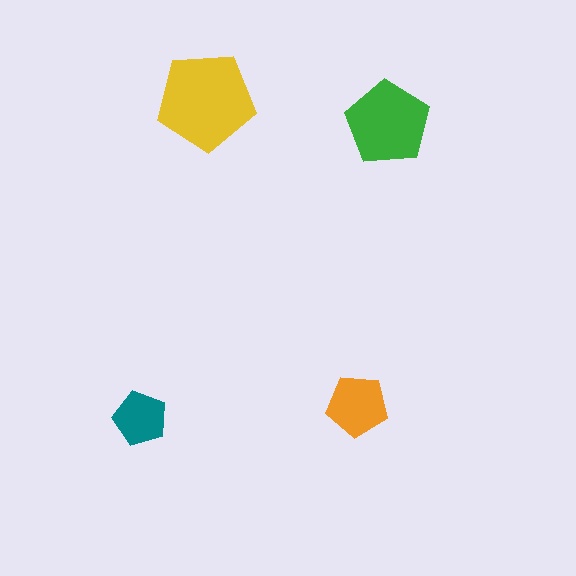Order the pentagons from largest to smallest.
the yellow one, the green one, the orange one, the teal one.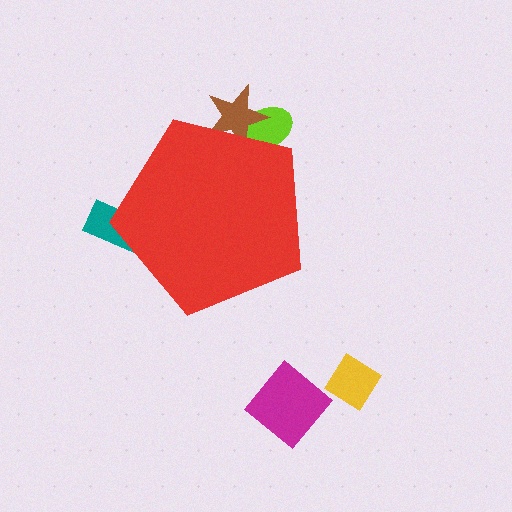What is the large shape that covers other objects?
A red pentagon.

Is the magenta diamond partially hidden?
No, the magenta diamond is fully visible.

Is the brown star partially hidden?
Yes, the brown star is partially hidden behind the red pentagon.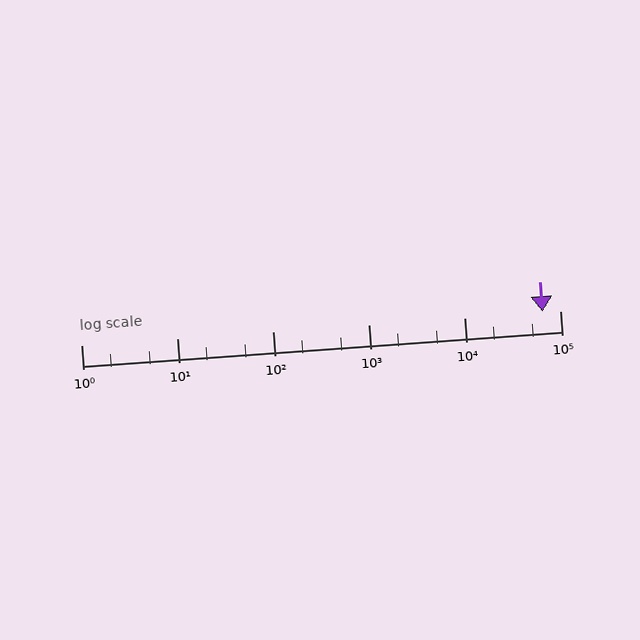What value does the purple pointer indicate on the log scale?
The pointer indicates approximately 65000.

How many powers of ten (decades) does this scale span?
The scale spans 5 decades, from 1 to 100000.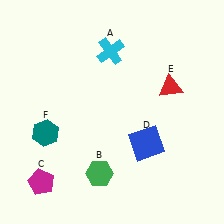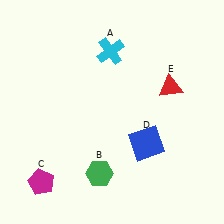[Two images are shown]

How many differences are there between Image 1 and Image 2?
There is 1 difference between the two images.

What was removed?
The teal hexagon (F) was removed in Image 2.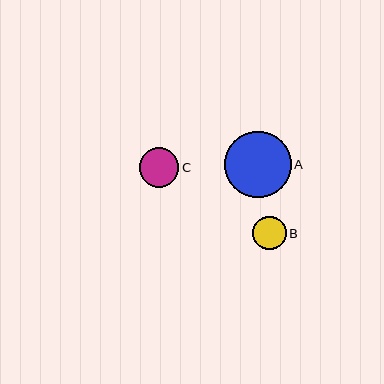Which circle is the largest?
Circle A is the largest with a size of approximately 67 pixels.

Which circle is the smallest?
Circle B is the smallest with a size of approximately 33 pixels.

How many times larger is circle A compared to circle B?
Circle A is approximately 2.0 times the size of circle B.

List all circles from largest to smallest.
From largest to smallest: A, C, B.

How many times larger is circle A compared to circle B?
Circle A is approximately 2.0 times the size of circle B.